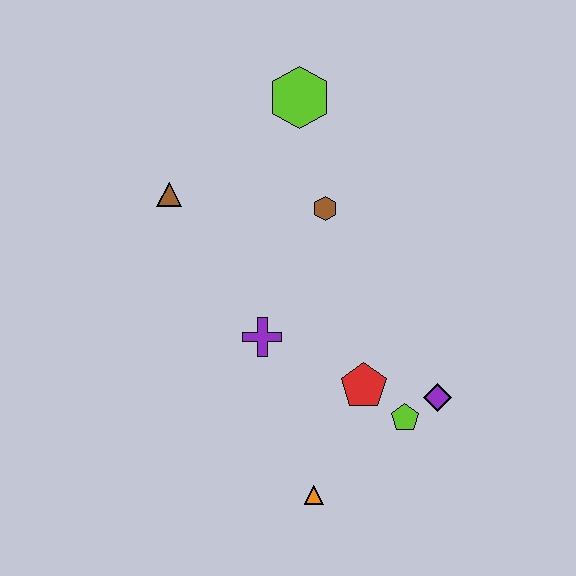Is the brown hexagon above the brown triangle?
No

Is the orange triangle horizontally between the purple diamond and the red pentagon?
No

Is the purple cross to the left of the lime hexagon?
Yes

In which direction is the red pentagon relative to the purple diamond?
The red pentagon is to the left of the purple diamond.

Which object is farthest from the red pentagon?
The lime hexagon is farthest from the red pentagon.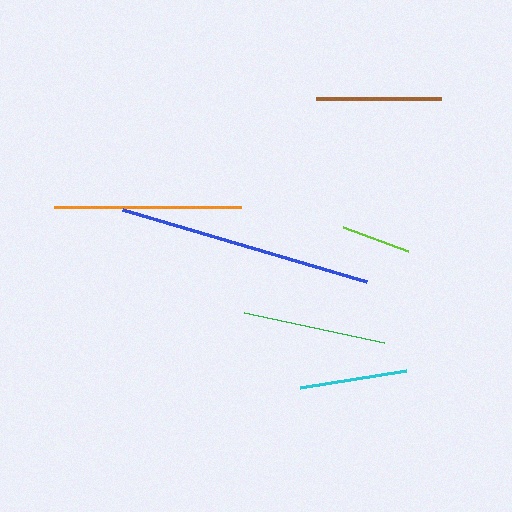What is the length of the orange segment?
The orange segment is approximately 187 pixels long.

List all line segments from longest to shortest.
From longest to shortest: blue, orange, green, brown, cyan, lime.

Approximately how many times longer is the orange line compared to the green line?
The orange line is approximately 1.3 times the length of the green line.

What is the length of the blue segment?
The blue segment is approximately 255 pixels long.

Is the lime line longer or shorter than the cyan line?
The cyan line is longer than the lime line.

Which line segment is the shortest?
The lime line is the shortest at approximately 69 pixels.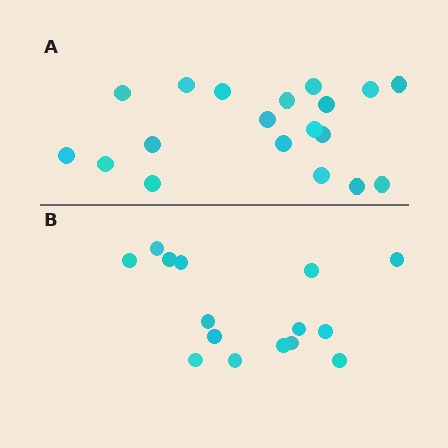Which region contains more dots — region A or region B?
Region A (the top region) has more dots.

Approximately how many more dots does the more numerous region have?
Region A has about 4 more dots than region B.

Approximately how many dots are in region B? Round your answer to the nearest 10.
About 20 dots. (The exact count is 15, which rounds to 20.)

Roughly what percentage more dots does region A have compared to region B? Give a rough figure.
About 25% more.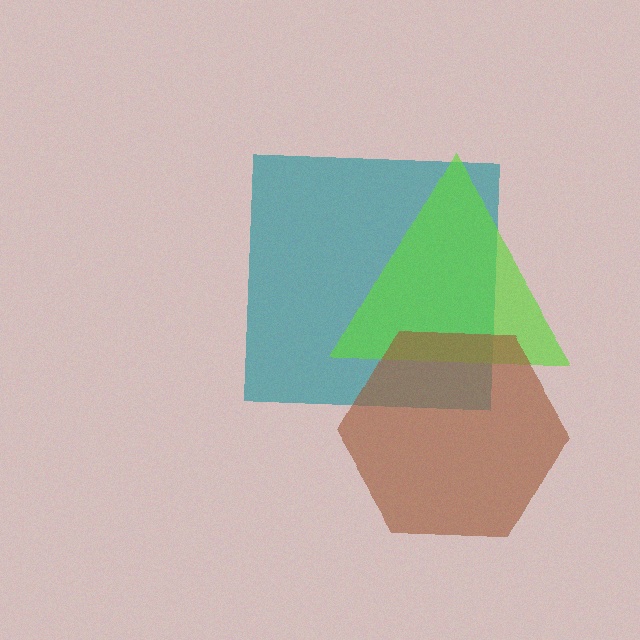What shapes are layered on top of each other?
The layered shapes are: a teal square, a lime triangle, a brown hexagon.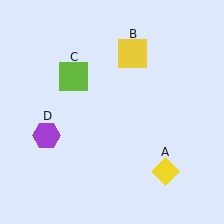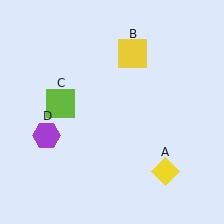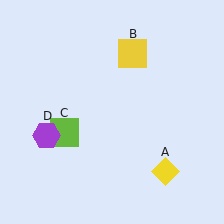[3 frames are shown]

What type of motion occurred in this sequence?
The lime square (object C) rotated counterclockwise around the center of the scene.